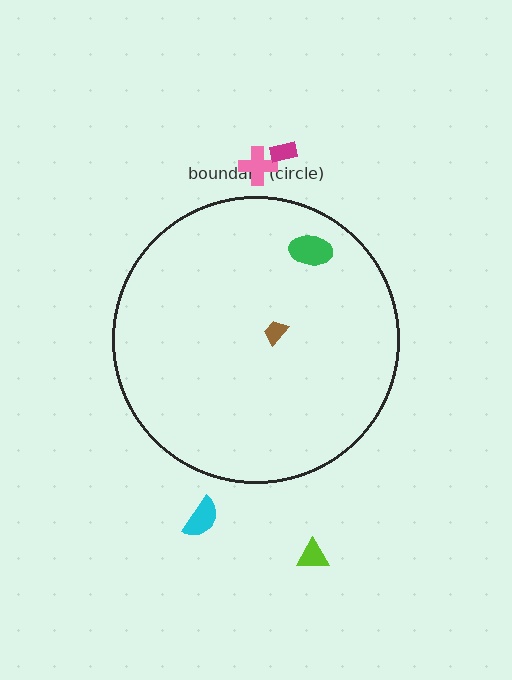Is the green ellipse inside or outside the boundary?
Inside.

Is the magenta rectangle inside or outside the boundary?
Outside.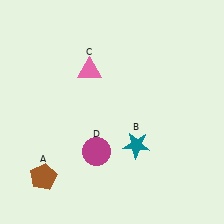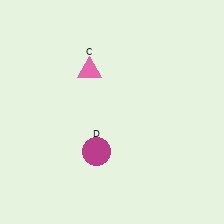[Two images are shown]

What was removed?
The brown pentagon (A), the teal star (B) were removed in Image 2.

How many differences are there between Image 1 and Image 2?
There are 2 differences between the two images.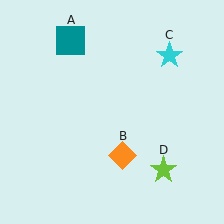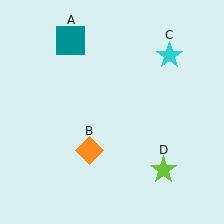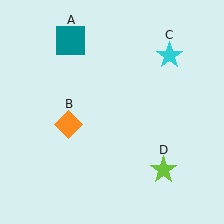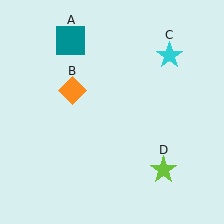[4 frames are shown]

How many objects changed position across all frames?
1 object changed position: orange diamond (object B).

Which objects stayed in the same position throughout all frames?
Teal square (object A) and cyan star (object C) and lime star (object D) remained stationary.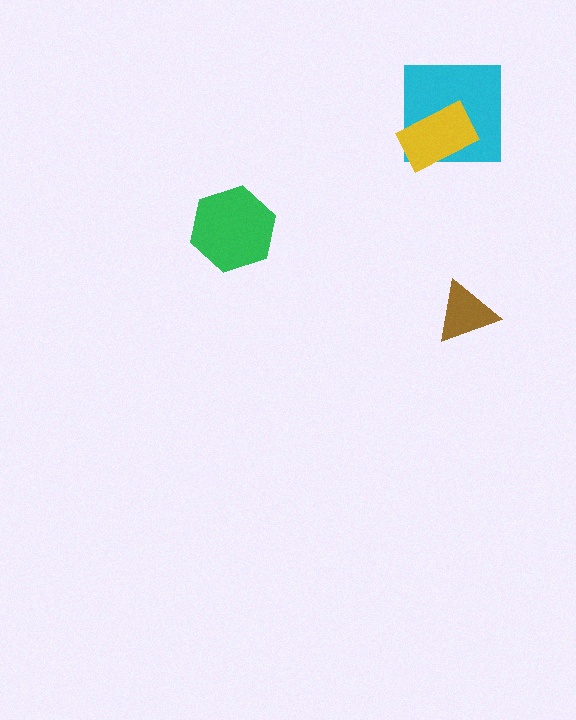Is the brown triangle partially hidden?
No, no other shape covers it.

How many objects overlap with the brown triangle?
0 objects overlap with the brown triangle.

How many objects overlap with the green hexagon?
0 objects overlap with the green hexagon.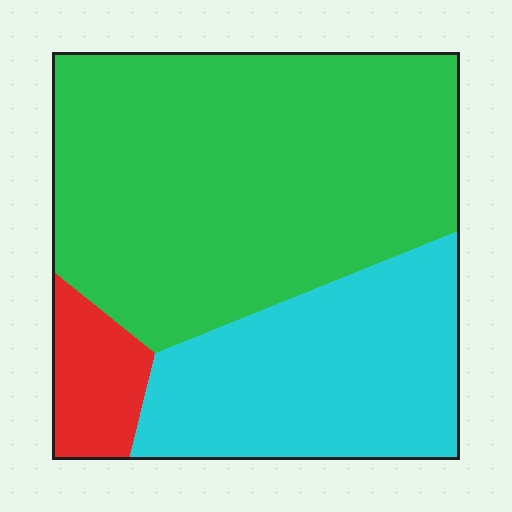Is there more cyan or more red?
Cyan.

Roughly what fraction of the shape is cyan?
Cyan takes up about one third (1/3) of the shape.